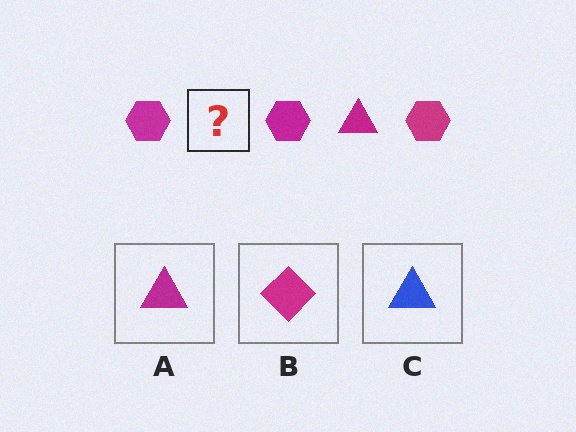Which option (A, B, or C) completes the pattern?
A.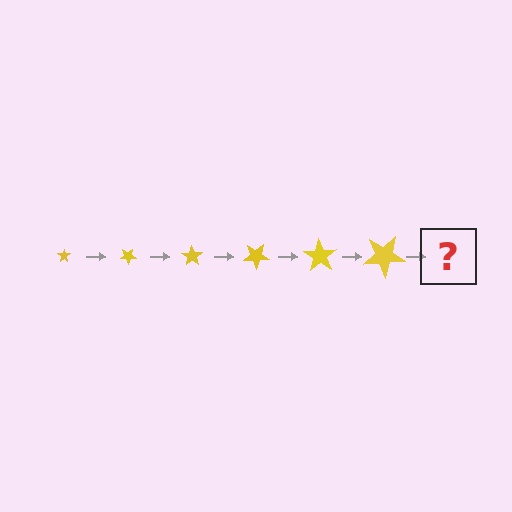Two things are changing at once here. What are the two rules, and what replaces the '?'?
The two rules are that the star grows larger each step and it rotates 35 degrees each step. The '?' should be a star, larger than the previous one and rotated 210 degrees from the start.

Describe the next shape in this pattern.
It should be a star, larger than the previous one and rotated 210 degrees from the start.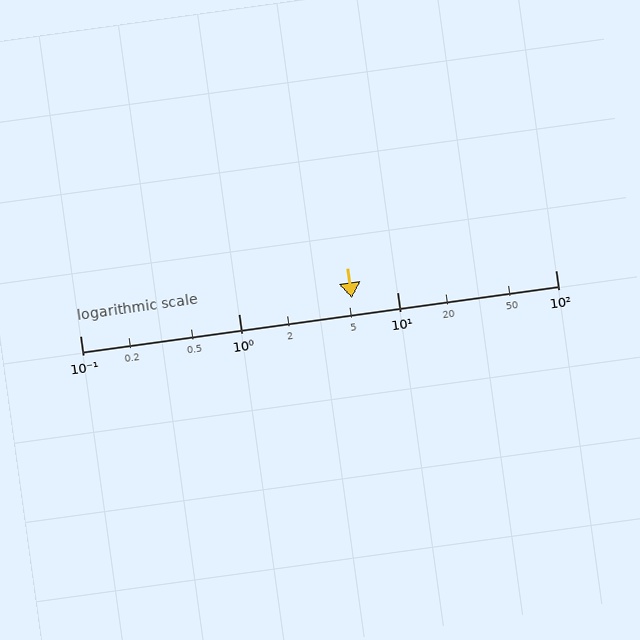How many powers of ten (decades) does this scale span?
The scale spans 3 decades, from 0.1 to 100.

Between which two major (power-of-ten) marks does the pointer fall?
The pointer is between 1 and 10.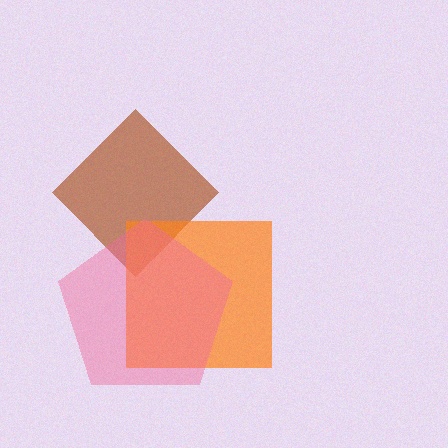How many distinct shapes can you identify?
There are 3 distinct shapes: a brown diamond, an orange square, a pink pentagon.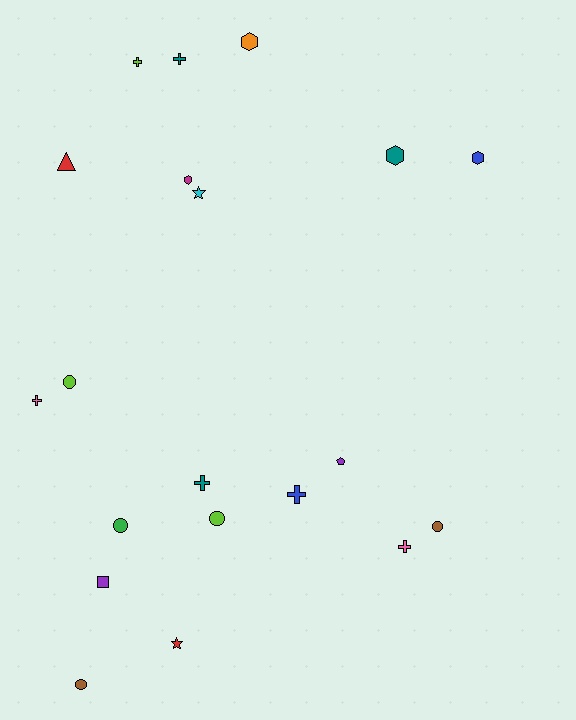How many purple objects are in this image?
There are 2 purple objects.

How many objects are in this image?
There are 20 objects.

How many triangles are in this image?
There is 1 triangle.